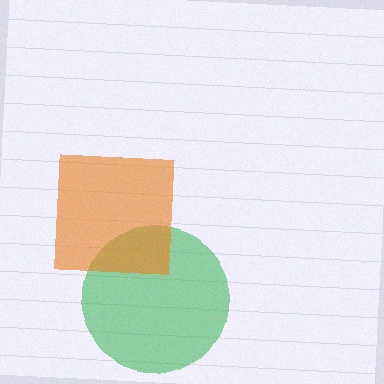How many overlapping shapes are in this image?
There are 2 overlapping shapes in the image.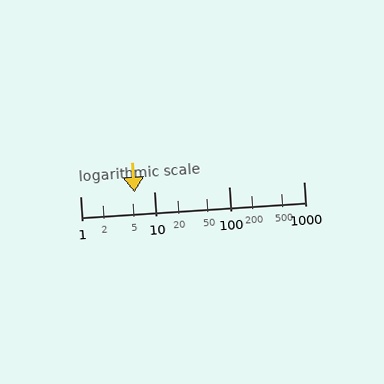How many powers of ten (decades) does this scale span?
The scale spans 3 decades, from 1 to 1000.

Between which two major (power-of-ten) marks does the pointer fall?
The pointer is between 1 and 10.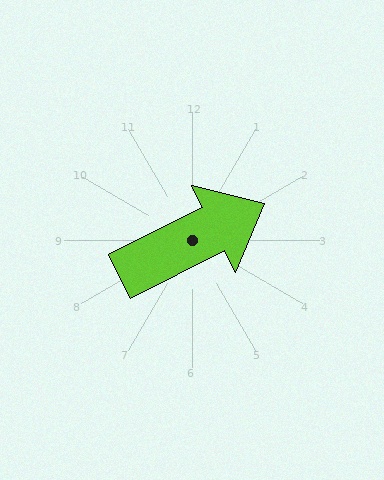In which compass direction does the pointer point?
Northeast.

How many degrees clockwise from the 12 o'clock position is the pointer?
Approximately 63 degrees.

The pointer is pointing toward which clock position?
Roughly 2 o'clock.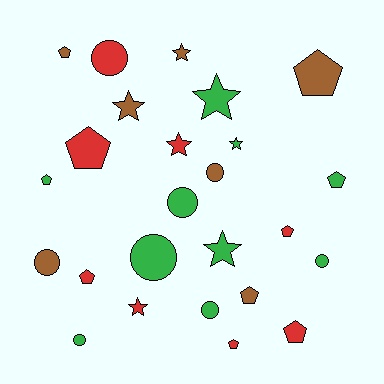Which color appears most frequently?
Green, with 10 objects.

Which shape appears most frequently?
Pentagon, with 10 objects.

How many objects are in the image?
There are 25 objects.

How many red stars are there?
There are 2 red stars.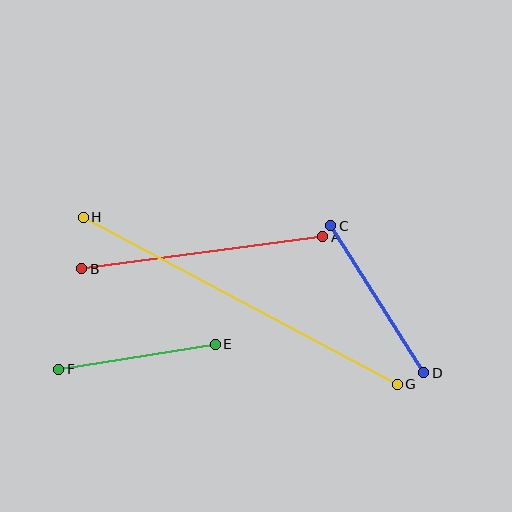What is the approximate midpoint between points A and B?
The midpoint is at approximately (202, 253) pixels.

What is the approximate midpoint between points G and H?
The midpoint is at approximately (240, 301) pixels.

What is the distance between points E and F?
The distance is approximately 159 pixels.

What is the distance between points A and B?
The distance is approximately 243 pixels.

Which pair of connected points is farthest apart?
Points G and H are farthest apart.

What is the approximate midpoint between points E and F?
The midpoint is at approximately (137, 357) pixels.